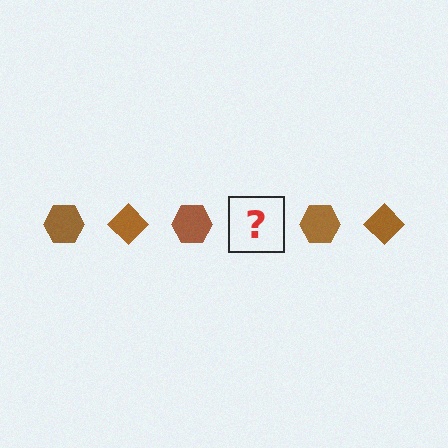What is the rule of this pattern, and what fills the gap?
The rule is that the pattern cycles through hexagon, diamond shapes in brown. The gap should be filled with a brown diamond.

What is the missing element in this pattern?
The missing element is a brown diamond.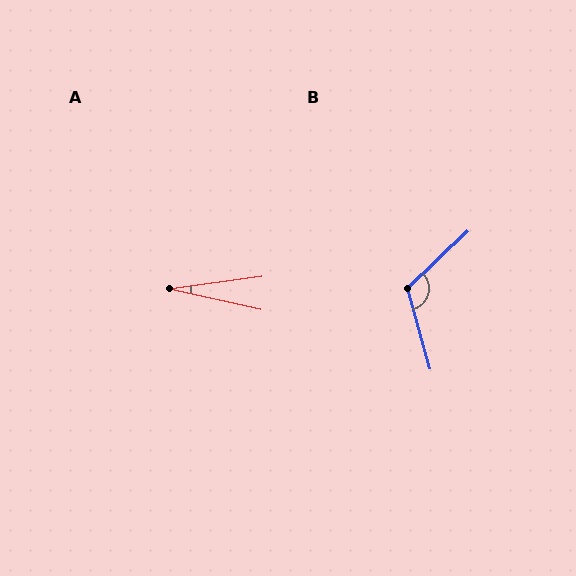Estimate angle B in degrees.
Approximately 118 degrees.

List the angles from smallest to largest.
A (20°), B (118°).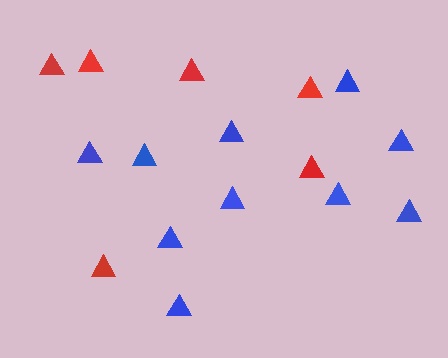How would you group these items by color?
There are 2 groups: one group of red triangles (6) and one group of blue triangles (10).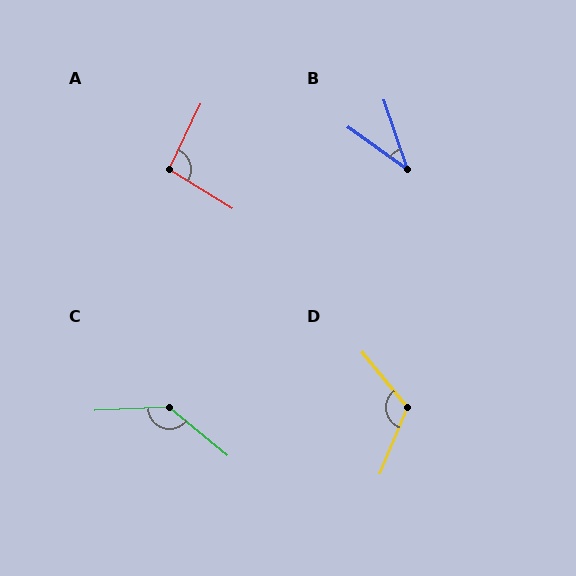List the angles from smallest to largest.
B (36°), A (96°), D (118°), C (138°).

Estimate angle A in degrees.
Approximately 96 degrees.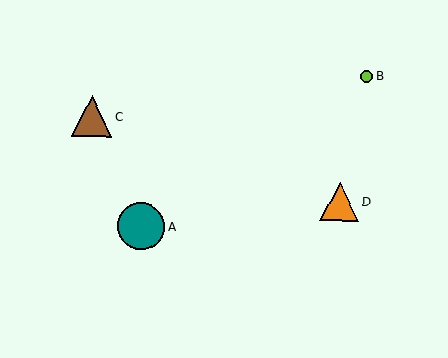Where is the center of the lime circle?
The center of the lime circle is at (367, 76).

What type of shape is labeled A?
Shape A is a teal circle.